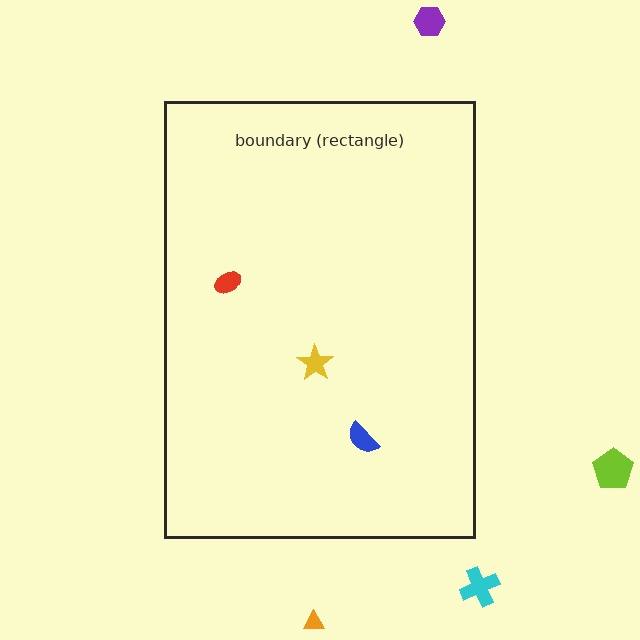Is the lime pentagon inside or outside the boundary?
Outside.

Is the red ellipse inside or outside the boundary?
Inside.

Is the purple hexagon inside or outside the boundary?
Outside.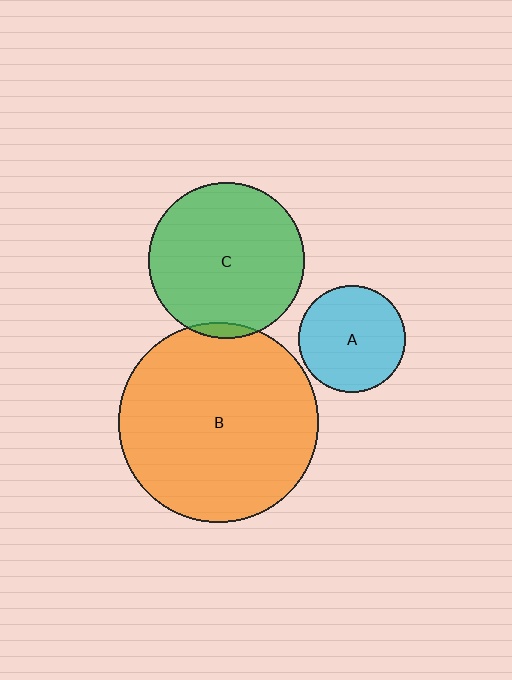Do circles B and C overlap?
Yes.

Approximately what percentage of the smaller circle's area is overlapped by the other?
Approximately 5%.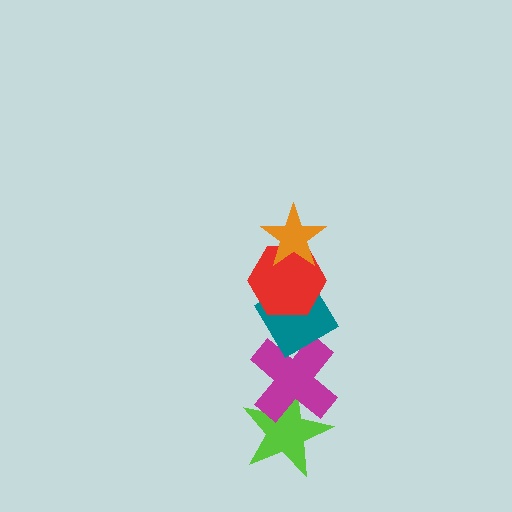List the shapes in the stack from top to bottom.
From top to bottom: the orange star, the red hexagon, the teal diamond, the magenta cross, the lime star.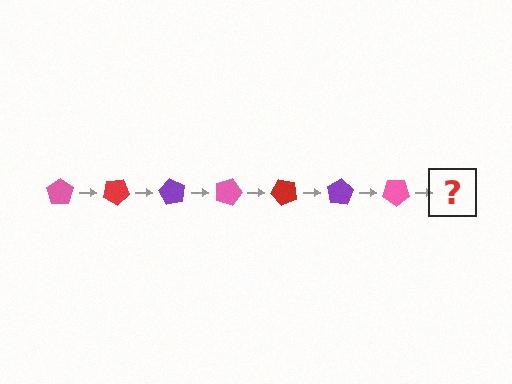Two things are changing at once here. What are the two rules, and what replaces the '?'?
The two rules are that it rotates 30 degrees each step and the color cycles through pink, red, and purple. The '?' should be a red pentagon, rotated 210 degrees from the start.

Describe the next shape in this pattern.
It should be a red pentagon, rotated 210 degrees from the start.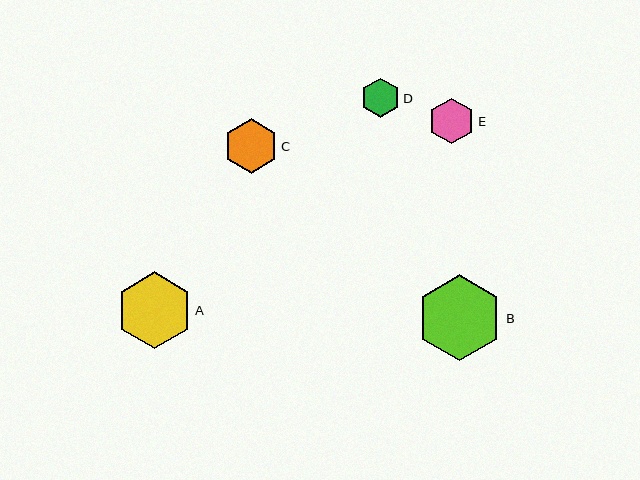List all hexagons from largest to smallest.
From largest to smallest: B, A, C, E, D.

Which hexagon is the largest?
Hexagon B is the largest with a size of approximately 86 pixels.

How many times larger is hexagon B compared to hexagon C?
Hexagon B is approximately 1.6 times the size of hexagon C.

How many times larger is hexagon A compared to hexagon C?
Hexagon A is approximately 1.4 times the size of hexagon C.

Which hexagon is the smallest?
Hexagon D is the smallest with a size of approximately 39 pixels.